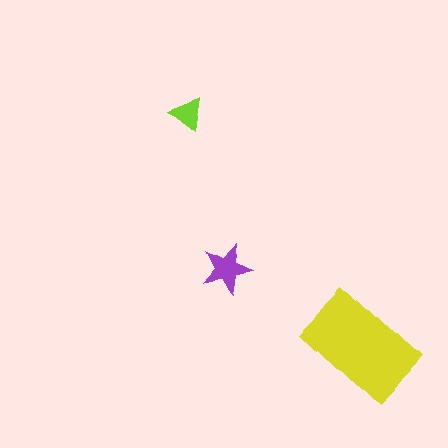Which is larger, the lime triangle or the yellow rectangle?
The yellow rectangle.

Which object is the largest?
The yellow rectangle.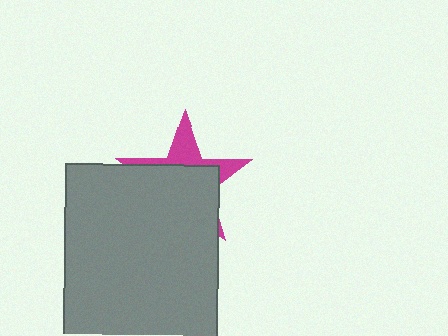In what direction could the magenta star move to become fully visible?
The magenta star could move up. That would shift it out from behind the gray rectangle entirely.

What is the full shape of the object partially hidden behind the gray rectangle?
The partially hidden object is a magenta star.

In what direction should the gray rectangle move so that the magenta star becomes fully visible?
The gray rectangle should move down. That is the shortest direction to clear the overlap and leave the magenta star fully visible.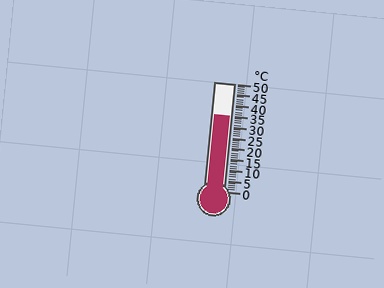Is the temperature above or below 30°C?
The temperature is above 30°C.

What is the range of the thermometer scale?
The thermometer scale ranges from 0°C to 50°C.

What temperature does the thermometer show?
The thermometer shows approximately 35°C.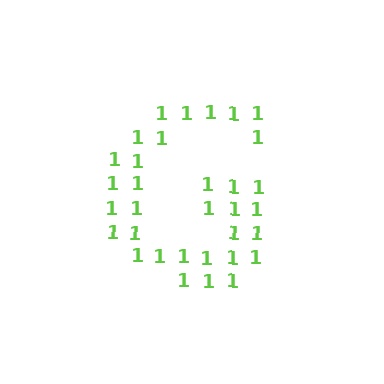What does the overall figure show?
The overall figure shows the letter G.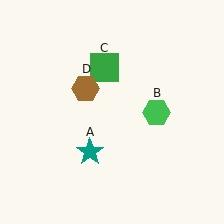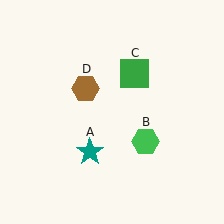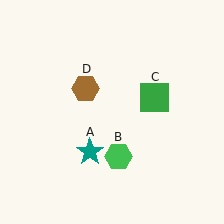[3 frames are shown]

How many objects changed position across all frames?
2 objects changed position: green hexagon (object B), green square (object C).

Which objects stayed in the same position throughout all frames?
Teal star (object A) and brown hexagon (object D) remained stationary.